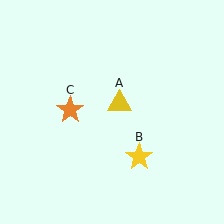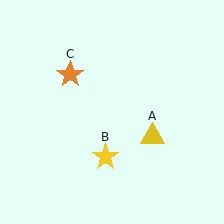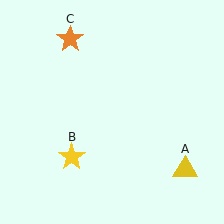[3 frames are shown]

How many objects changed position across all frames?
3 objects changed position: yellow triangle (object A), yellow star (object B), orange star (object C).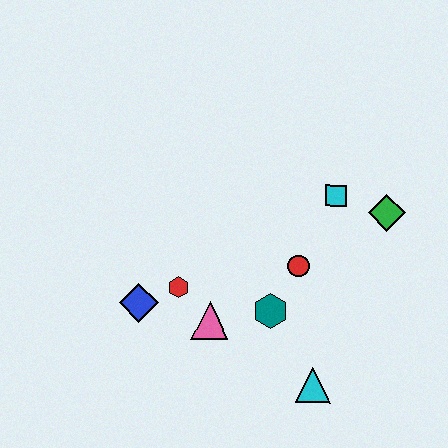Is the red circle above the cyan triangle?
Yes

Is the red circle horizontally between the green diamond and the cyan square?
No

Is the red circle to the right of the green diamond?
No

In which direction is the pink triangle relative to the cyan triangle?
The pink triangle is to the left of the cyan triangle.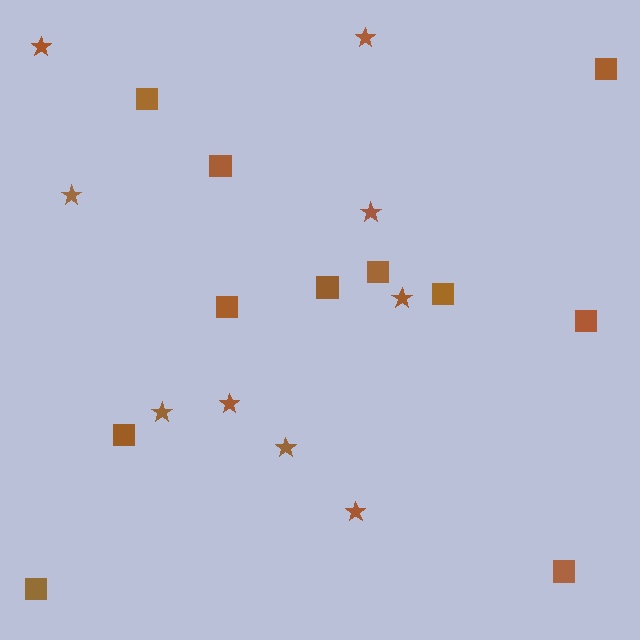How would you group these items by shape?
There are 2 groups: one group of squares (11) and one group of stars (9).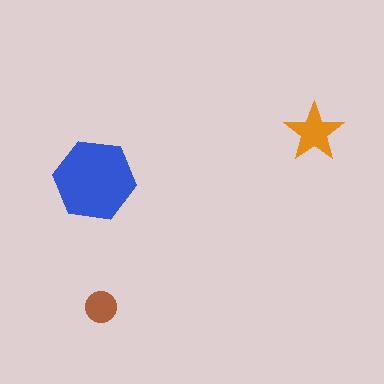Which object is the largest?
The blue hexagon.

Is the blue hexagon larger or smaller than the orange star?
Larger.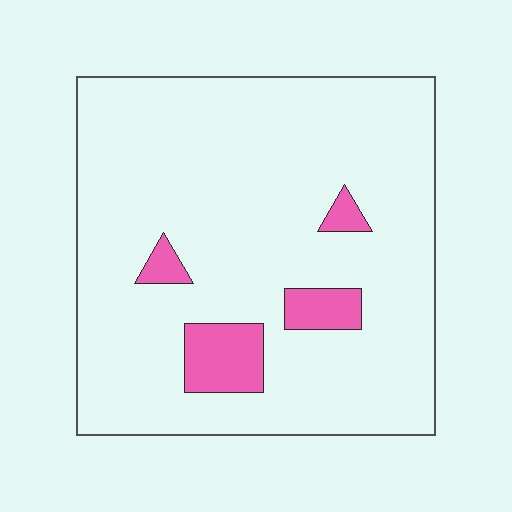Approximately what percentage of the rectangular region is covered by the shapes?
Approximately 10%.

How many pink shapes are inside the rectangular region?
4.